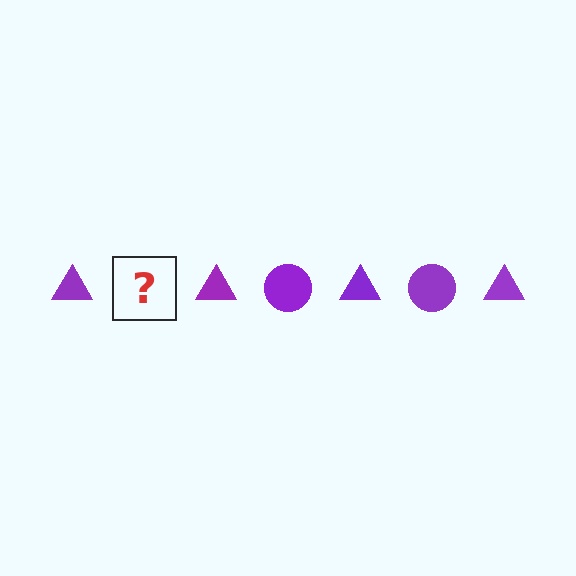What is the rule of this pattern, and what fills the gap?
The rule is that the pattern cycles through triangle, circle shapes in purple. The gap should be filled with a purple circle.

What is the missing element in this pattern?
The missing element is a purple circle.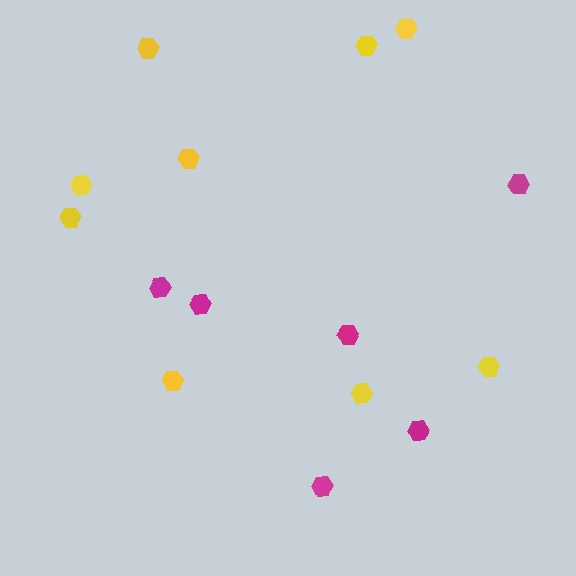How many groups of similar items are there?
There are 2 groups: one group of magenta hexagons (6) and one group of yellow hexagons (9).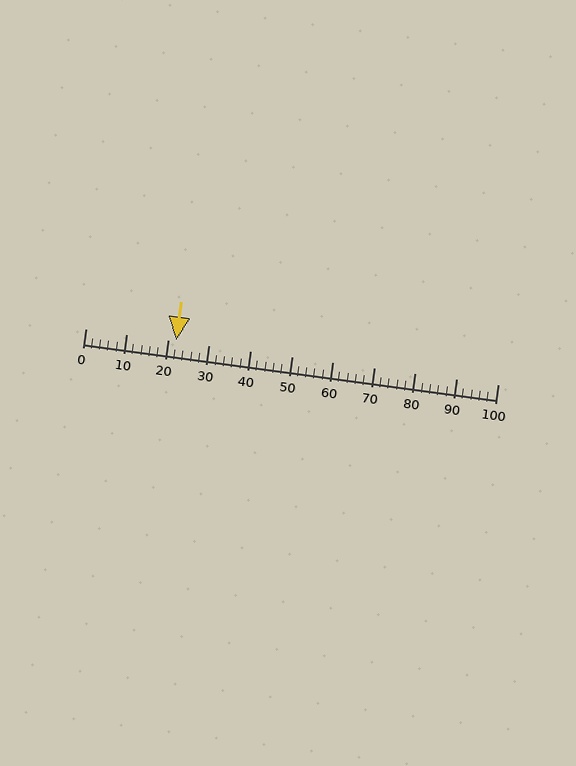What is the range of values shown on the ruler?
The ruler shows values from 0 to 100.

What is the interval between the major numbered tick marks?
The major tick marks are spaced 10 units apart.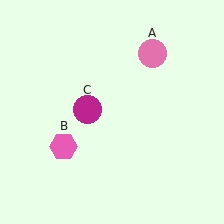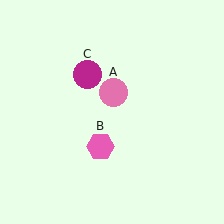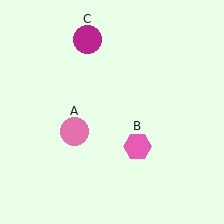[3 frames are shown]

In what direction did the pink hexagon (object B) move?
The pink hexagon (object B) moved right.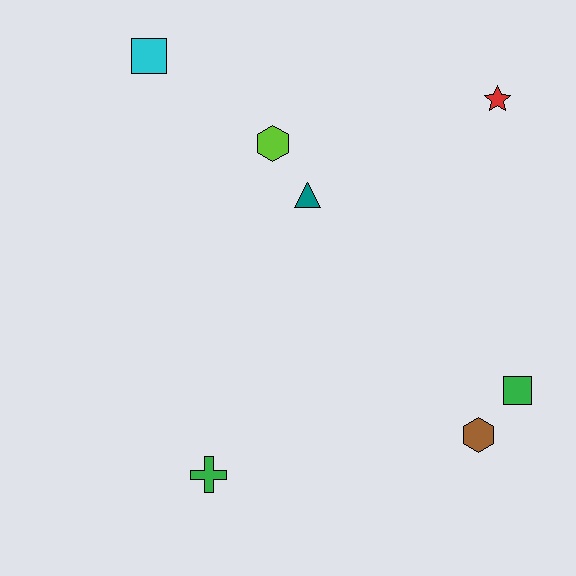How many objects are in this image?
There are 7 objects.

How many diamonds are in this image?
There are no diamonds.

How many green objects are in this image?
There are 2 green objects.